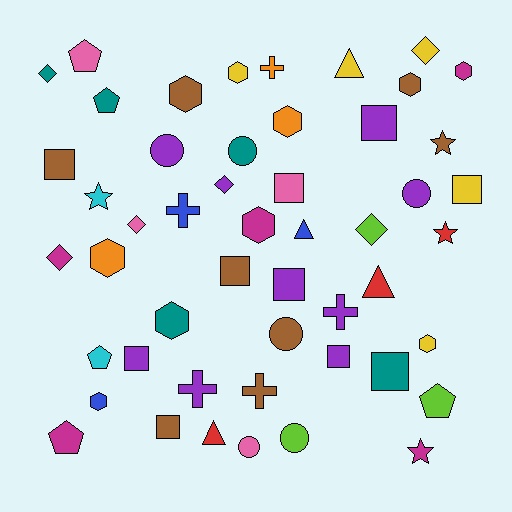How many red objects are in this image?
There are 3 red objects.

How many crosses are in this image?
There are 5 crosses.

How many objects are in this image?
There are 50 objects.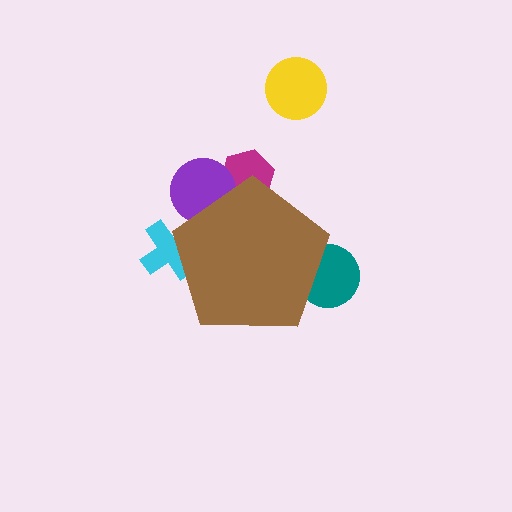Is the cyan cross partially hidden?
Yes, the cyan cross is partially hidden behind the brown pentagon.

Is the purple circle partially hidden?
Yes, the purple circle is partially hidden behind the brown pentagon.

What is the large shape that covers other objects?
A brown pentagon.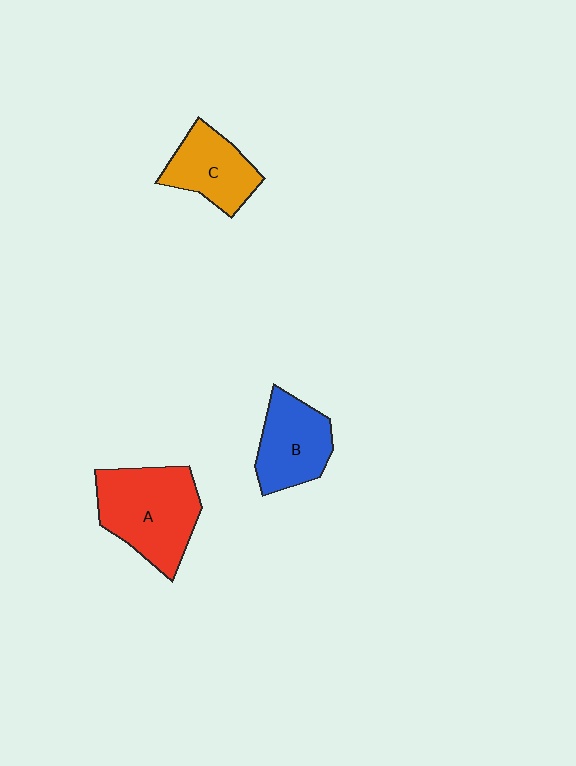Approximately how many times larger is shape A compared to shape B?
Approximately 1.4 times.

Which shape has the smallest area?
Shape C (orange).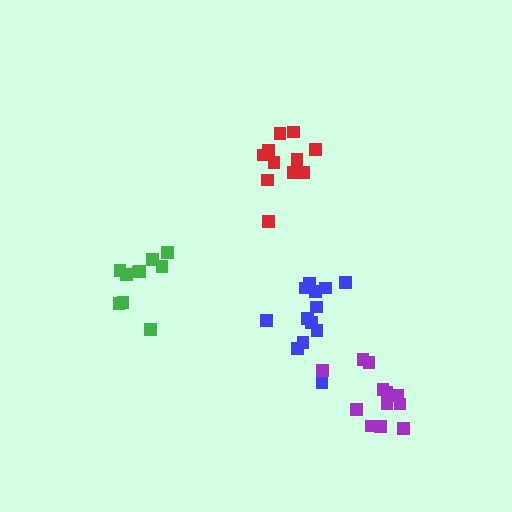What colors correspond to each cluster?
The clusters are colored: purple, red, green, blue.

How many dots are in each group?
Group 1: 12 dots, Group 2: 11 dots, Group 3: 10 dots, Group 4: 13 dots (46 total).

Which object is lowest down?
The purple cluster is bottommost.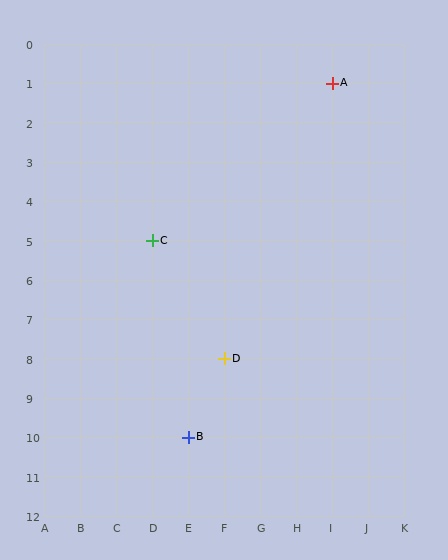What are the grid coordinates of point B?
Point B is at grid coordinates (E, 10).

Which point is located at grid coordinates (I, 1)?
Point A is at (I, 1).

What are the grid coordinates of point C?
Point C is at grid coordinates (D, 5).